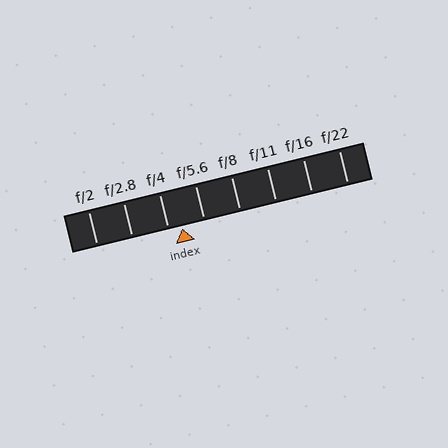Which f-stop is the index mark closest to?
The index mark is closest to f/4.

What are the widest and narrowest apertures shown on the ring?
The widest aperture shown is f/2 and the narrowest is f/22.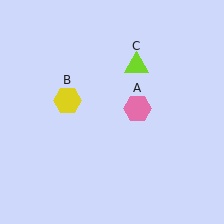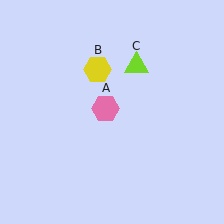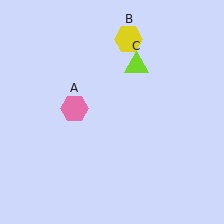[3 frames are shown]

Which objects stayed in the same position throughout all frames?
Lime triangle (object C) remained stationary.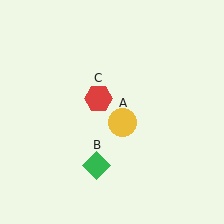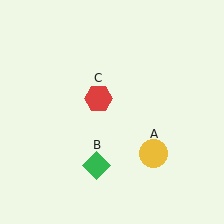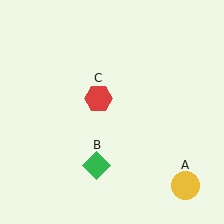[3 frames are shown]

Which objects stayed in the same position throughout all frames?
Green diamond (object B) and red hexagon (object C) remained stationary.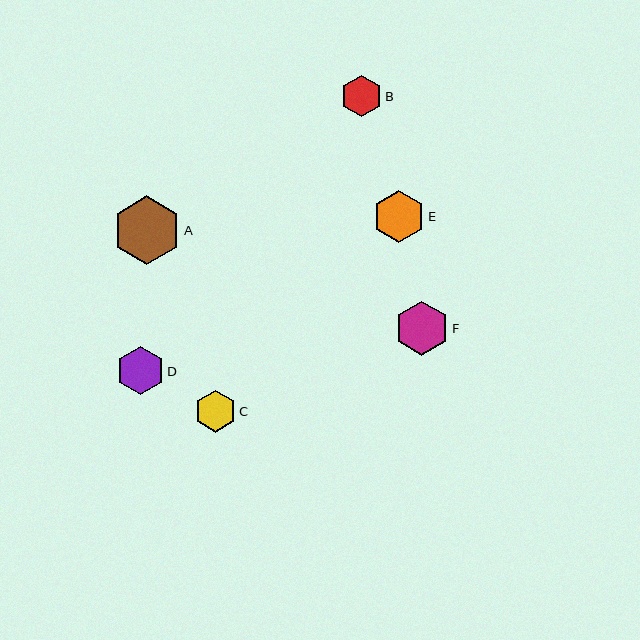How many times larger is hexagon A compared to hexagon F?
Hexagon A is approximately 1.3 times the size of hexagon F.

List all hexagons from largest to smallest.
From largest to smallest: A, F, E, D, C, B.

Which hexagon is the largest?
Hexagon A is the largest with a size of approximately 69 pixels.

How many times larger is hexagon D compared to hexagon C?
Hexagon D is approximately 1.1 times the size of hexagon C.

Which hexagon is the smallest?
Hexagon B is the smallest with a size of approximately 41 pixels.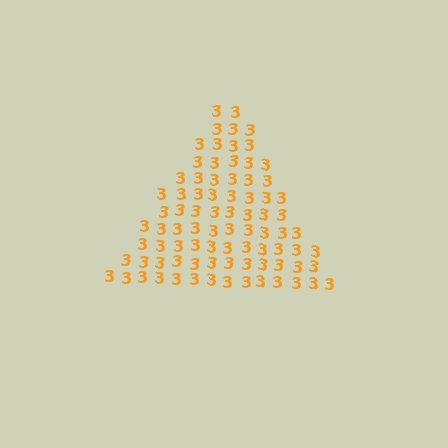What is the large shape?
The large shape is a triangle.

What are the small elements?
The small elements are digit 3's.